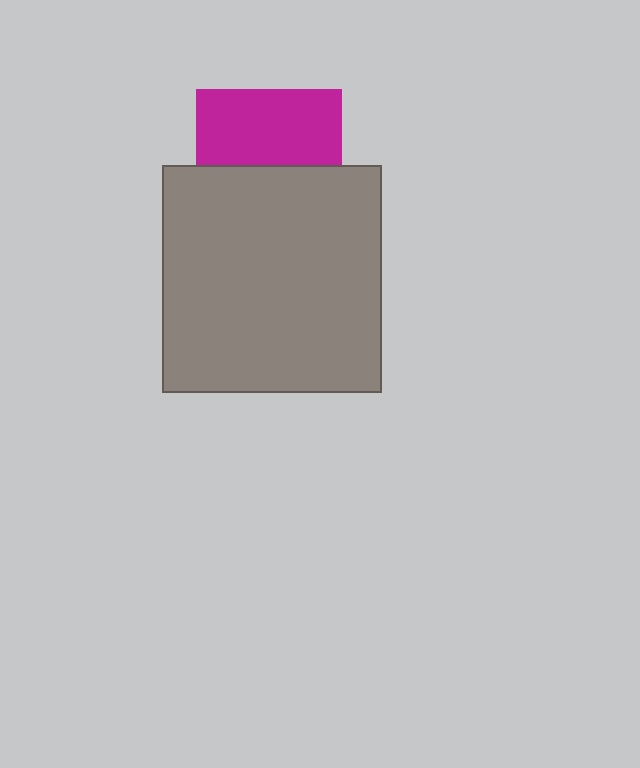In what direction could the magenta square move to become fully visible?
The magenta square could move up. That would shift it out from behind the gray rectangle entirely.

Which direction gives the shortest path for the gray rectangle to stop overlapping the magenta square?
Moving down gives the shortest separation.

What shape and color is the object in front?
The object in front is a gray rectangle.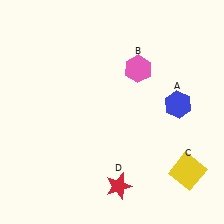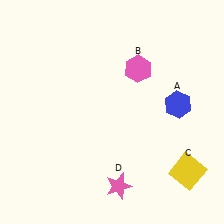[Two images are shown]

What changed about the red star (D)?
In Image 1, D is red. In Image 2, it changed to pink.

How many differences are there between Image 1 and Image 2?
There is 1 difference between the two images.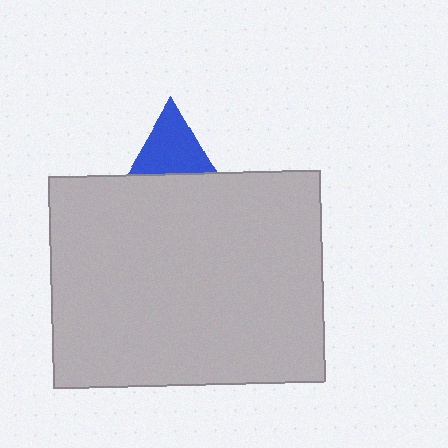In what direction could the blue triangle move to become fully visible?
The blue triangle could move up. That would shift it out from behind the light gray rectangle entirely.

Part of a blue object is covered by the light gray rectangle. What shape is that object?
It is a triangle.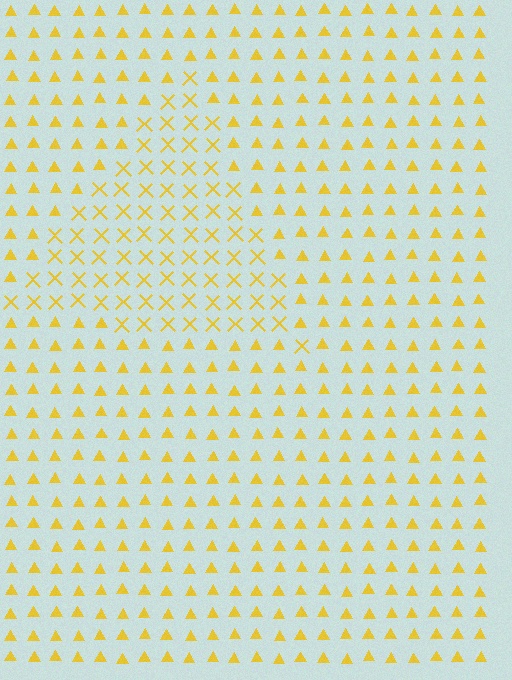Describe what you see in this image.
The image is filled with small yellow elements arranged in a uniform grid. A triangle-shaped region contains X marks, while the surrounding area contains triangles. The boundary is defined purely by the change in element shape.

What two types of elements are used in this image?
The image uses X marks inside the triangle region and triangles outside it.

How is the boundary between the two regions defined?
The boundary is defined by a change in element shape: X marks inside vs. triangles outside. All elements share the same color and spacing.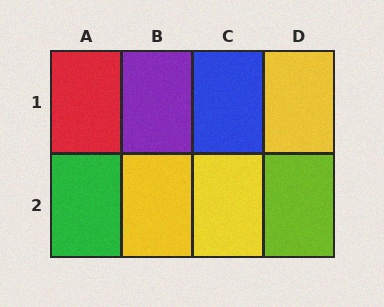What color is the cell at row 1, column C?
Blue.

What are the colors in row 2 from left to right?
Green, yellow, yellow, lime.